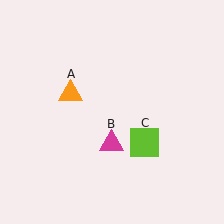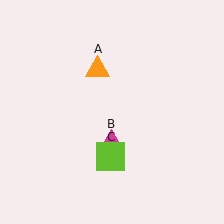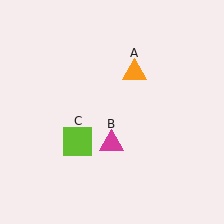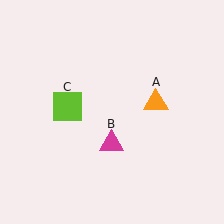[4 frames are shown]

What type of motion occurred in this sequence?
The orange triangle (object A), lime square (object C) rotated clockwise around the center of the scene.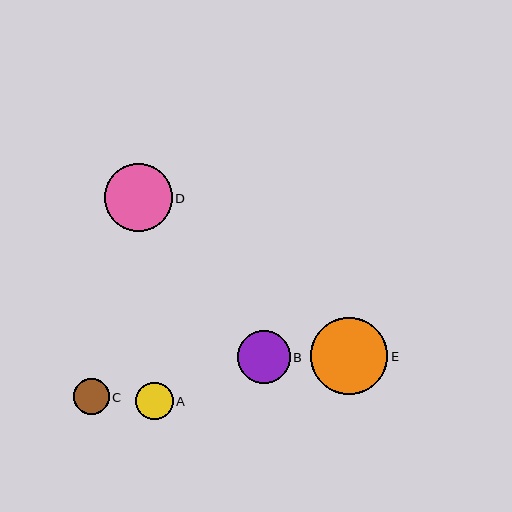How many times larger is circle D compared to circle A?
Circle D is approximately 1.8 times the size of circle A.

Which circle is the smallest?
Circle C is the smallest with a size of approximately 36 pixels.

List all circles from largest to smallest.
From largest to smallest: E, D, B, A, C.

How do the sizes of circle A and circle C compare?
Circle A and circle C are approximately the same size.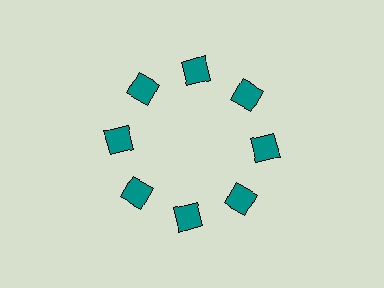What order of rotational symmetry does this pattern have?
This pattern has 8-fold rotational symmetry.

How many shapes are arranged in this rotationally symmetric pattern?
There are 8 shapes, arranged in 8 groups of 1.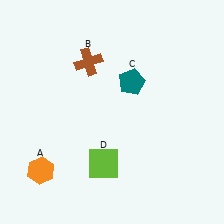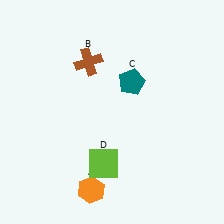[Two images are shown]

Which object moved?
The orange hexagon (A) moved right.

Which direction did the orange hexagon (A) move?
The orange hexagon (A) moved right.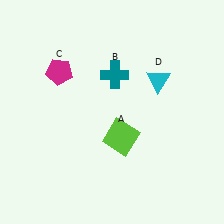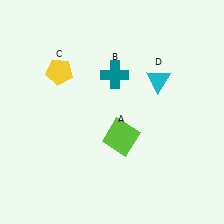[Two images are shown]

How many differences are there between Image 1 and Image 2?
There is 1 difference between the two images.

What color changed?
The pentagon (C) changed from magenta in Image 1 to yellow in Image 2.